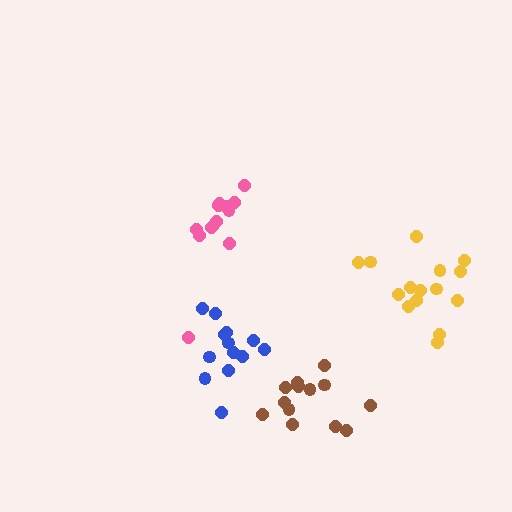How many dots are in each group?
Group 1: 13 dots, Group 2: 13 dots, Group 3: 15 dots, Group 4: 13 dots (54 total).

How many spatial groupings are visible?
There are 4 spatial groupings.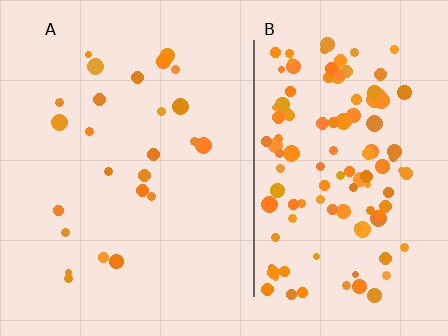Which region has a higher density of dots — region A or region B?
B (the right).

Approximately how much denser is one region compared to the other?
Approximately 4.8× — region B over region A.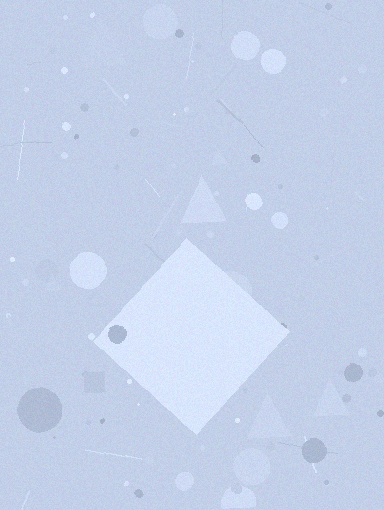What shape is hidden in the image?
A diamond is hidden in the image.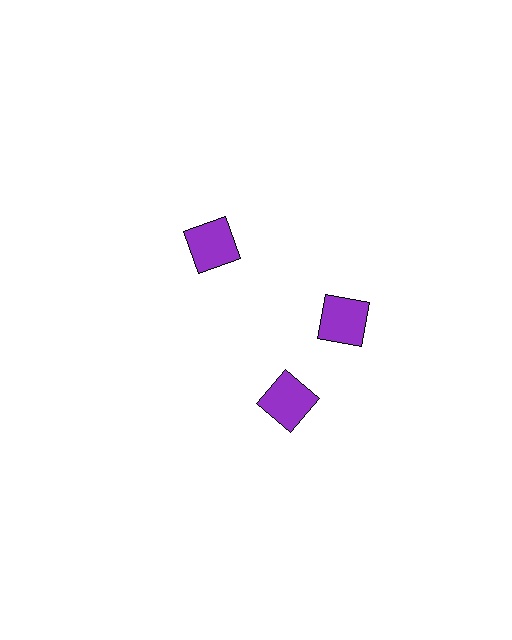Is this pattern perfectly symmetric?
No. The 3 purple squares are arranged in a ring, but one element near the 7 o'clock position is rotated out of alignment along the ring, breaking the 3-fold rotational symmetry.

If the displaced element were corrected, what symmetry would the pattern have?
It would have 3-fold rotational symmetry — the pattern would map onto itself every 120 degrees.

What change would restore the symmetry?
The symmetry would be restored by rotating it back into even spacing with its neighbors so that all 3 squares sit at equal angles and equal distance from the center.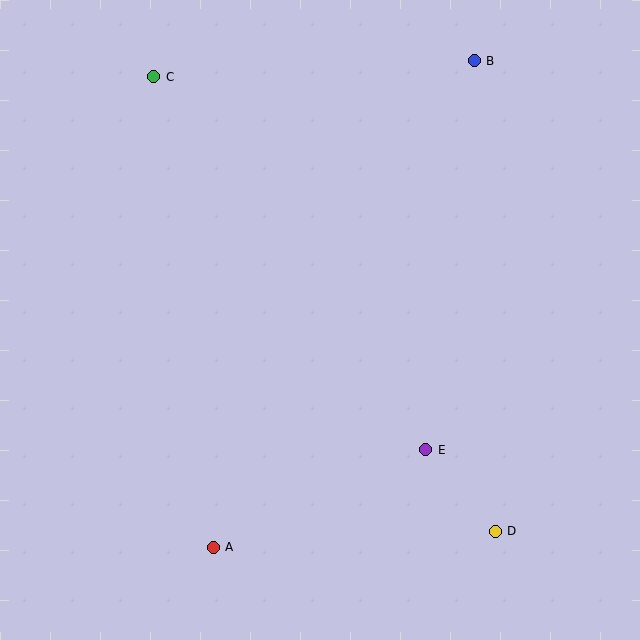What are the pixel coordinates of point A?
Point A is at (213, 547).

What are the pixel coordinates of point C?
Point C is at (154, 77).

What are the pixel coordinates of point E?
Point E is at (426, 450).